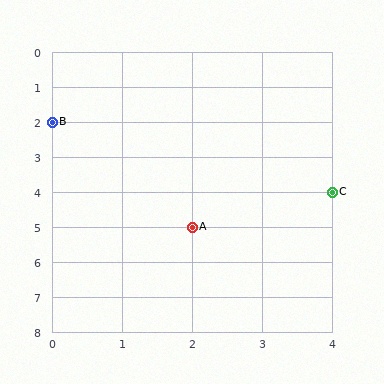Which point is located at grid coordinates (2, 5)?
Point A is at (2, 5).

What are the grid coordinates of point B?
Point B is at grid coordinates (0, 2).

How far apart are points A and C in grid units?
Points A and C are 2 columns and 1 row apart (about 2.2 grid units diagonally).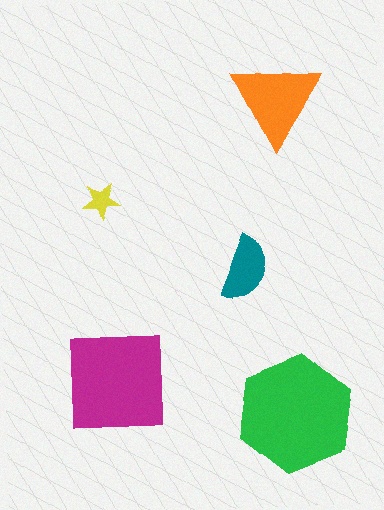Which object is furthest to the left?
The yellow star is leftmost.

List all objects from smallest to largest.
The yellow star, the teal semicircle, the orange triangle, the magenta square, the green hexagon.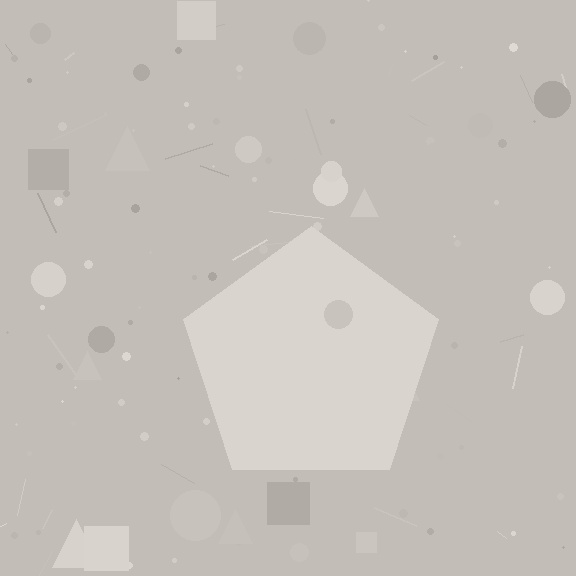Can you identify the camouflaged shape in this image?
The camouflaged shape is a pentagon.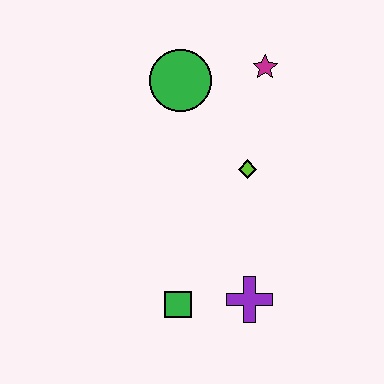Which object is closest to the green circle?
The magenta star is closest to the green circle.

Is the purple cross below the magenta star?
Yes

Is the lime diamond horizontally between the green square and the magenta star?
Yes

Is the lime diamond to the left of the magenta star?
Yes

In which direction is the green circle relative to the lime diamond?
The green circle is above the lime diamond.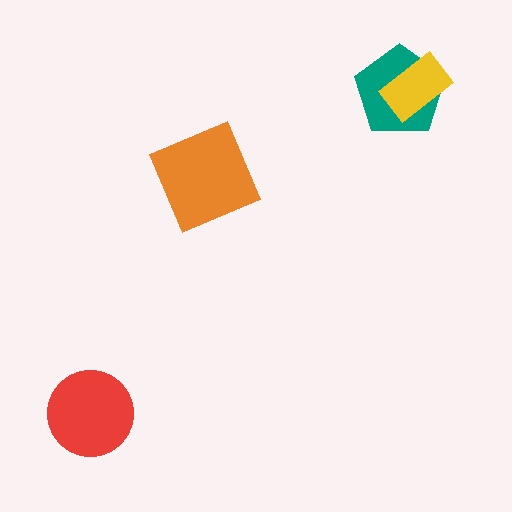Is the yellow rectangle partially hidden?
No, no other shape covers it.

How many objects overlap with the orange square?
0 objects overlap with the orange square.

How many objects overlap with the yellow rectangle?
1 object overlaps with the yellow rectangle.